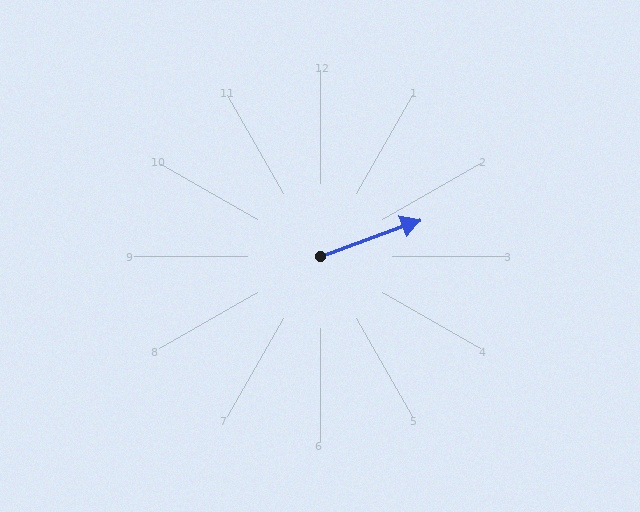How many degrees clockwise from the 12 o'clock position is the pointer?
Approximately 70 degrees.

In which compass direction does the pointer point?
East.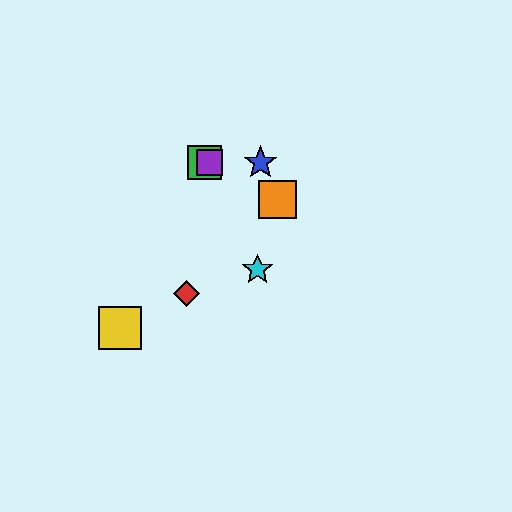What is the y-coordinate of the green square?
The green square is at y≈163.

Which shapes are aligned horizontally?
The blue star, the green square, the purple square are aligned horizontally.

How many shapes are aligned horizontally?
3 shapes (the blue star, the green square, the purple square) are aligned horizontally.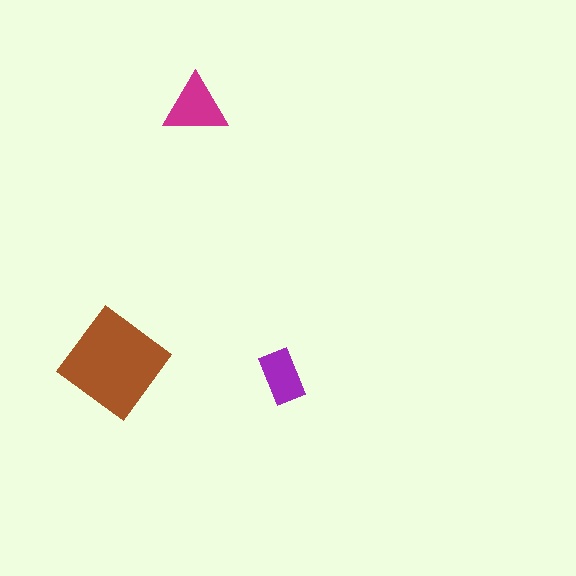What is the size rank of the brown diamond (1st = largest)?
1st.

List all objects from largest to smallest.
The brown diamond, the magenta triangle, the purple rectangle.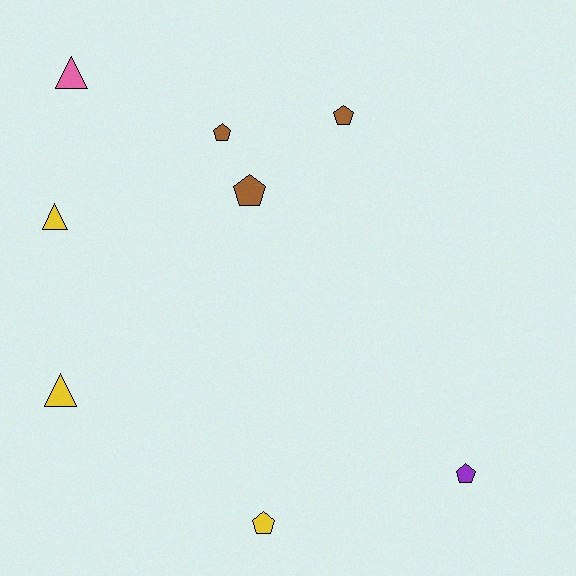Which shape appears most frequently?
Pentagon, with 5 objects.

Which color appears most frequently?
Yellow, with 3 objects.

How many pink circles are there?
There are no pink circles.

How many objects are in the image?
There are 8 objects.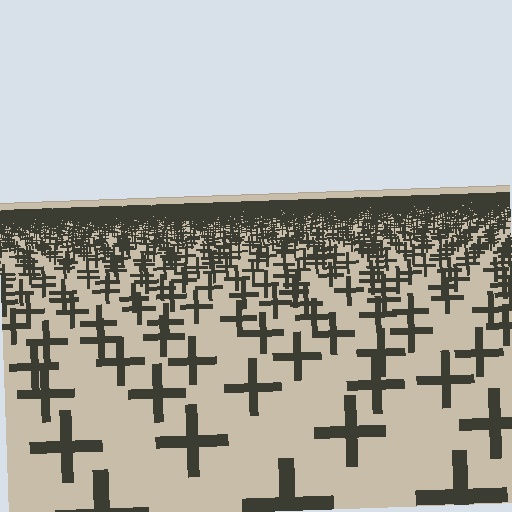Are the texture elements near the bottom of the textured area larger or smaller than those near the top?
Larger. Near the bottom, elements are closer to the viewer and appear at a bigger on-screen size.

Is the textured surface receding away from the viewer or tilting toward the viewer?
The surface is receding away from the viewer. Texture elements get smaller and denser toward the top.